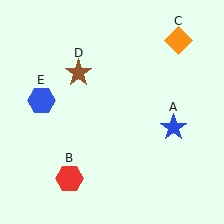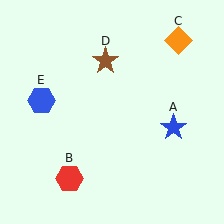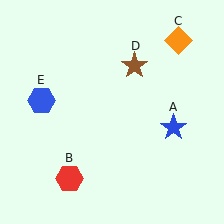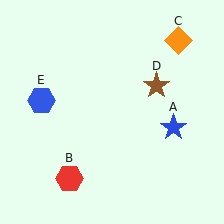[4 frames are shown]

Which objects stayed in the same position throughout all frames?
Blue star (object A) and red hexagon (object B) and orange diamond (object C) and blue hexagon (object E) remained stationary.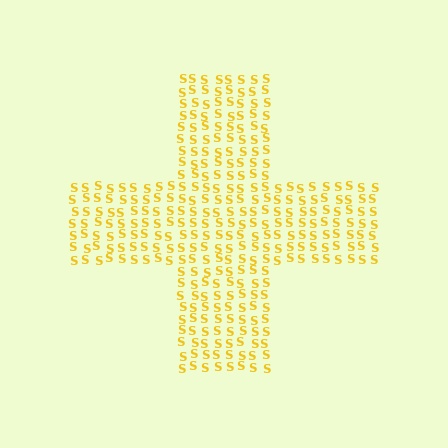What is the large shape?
The large shape is a cross.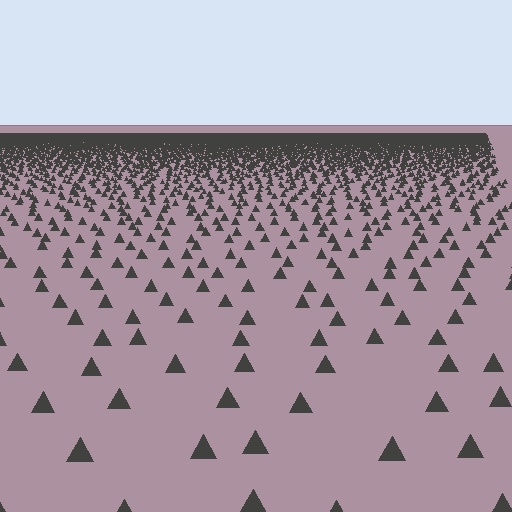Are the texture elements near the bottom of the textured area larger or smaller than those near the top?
Larger. Near the bottom, elements are closer to the viewer and appear at a bigger on-screen size.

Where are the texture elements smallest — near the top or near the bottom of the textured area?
Near the top.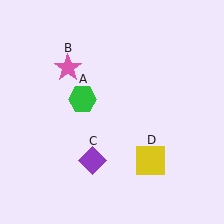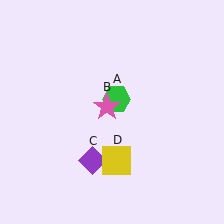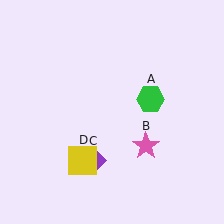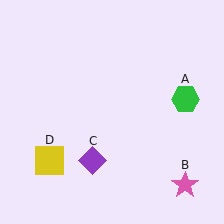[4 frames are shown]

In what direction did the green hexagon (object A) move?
The green hexagon (object A) moved right.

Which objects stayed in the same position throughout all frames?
Purple diamond (object C) remained stationary.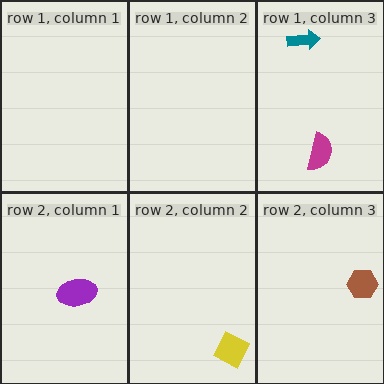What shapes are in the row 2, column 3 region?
The brown hexagon.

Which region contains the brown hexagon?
The row 2, column 3 region.